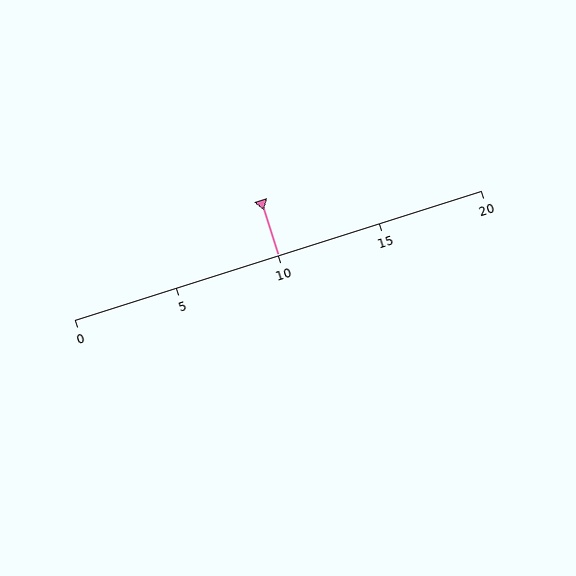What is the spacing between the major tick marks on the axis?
The major ticks are spaced 5 apart.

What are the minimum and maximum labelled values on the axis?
The axis runs from 0 to 20.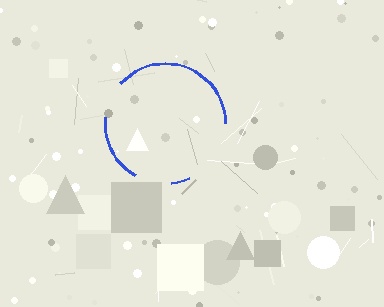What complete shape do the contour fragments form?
The contour fragments form a circle.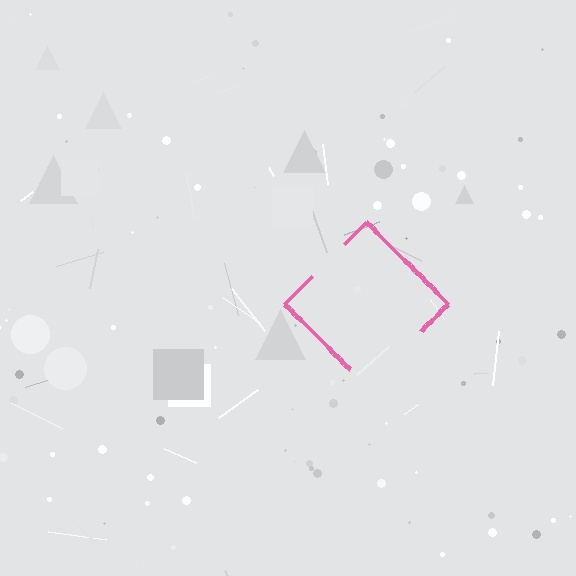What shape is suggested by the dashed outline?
The dashed outline suggests a diamond.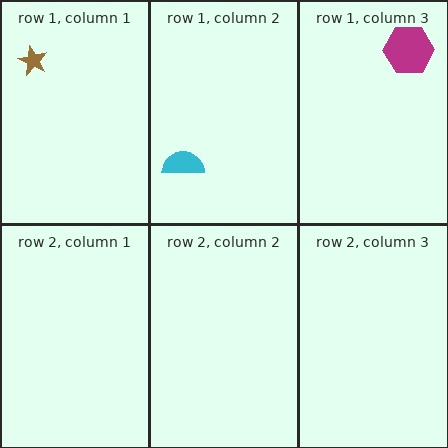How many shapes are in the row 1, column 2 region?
1.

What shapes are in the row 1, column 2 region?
The cyan semicircle.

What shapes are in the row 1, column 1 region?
The brown star.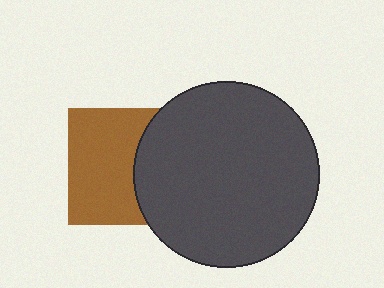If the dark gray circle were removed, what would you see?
You would see the complete brown square.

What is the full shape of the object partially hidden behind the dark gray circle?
The partially hidden object is a brown square.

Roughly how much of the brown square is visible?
About half of it is visible (roughly 62%).